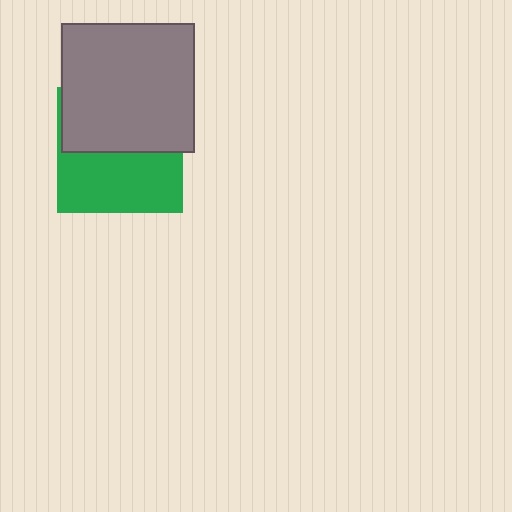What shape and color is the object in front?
The object in front is a gray rectangle.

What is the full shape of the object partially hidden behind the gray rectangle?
The partially hidden object is a green square.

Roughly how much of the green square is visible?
About half of it is visible (roughly 49%).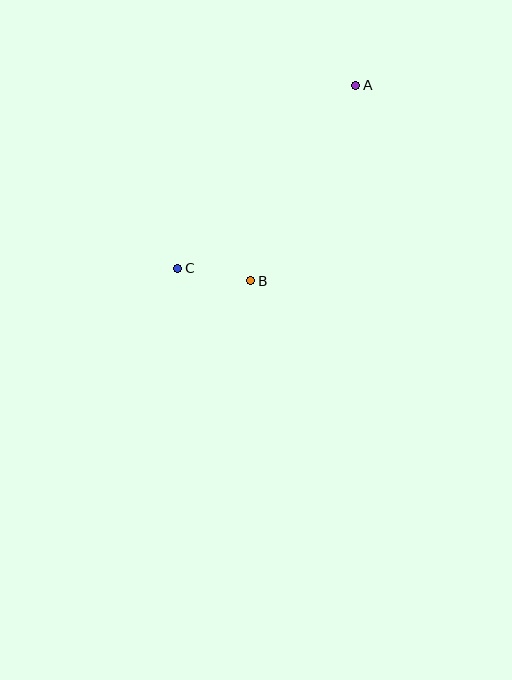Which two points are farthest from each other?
Points A and C are farthest from each other.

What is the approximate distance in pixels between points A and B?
The distance between A and B is approximately 222 pixels.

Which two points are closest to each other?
Points B and C are closest to each other.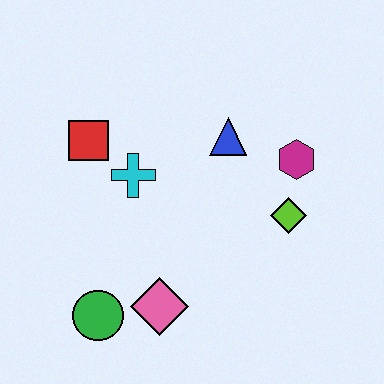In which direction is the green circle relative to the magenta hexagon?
The green circle is to the left of the magenta hexagon.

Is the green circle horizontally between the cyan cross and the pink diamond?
No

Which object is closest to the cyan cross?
The red square is closest to the cyan cross.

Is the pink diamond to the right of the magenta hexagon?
No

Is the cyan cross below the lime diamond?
No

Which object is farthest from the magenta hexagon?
The green circle is farthest from the magenta hexagon.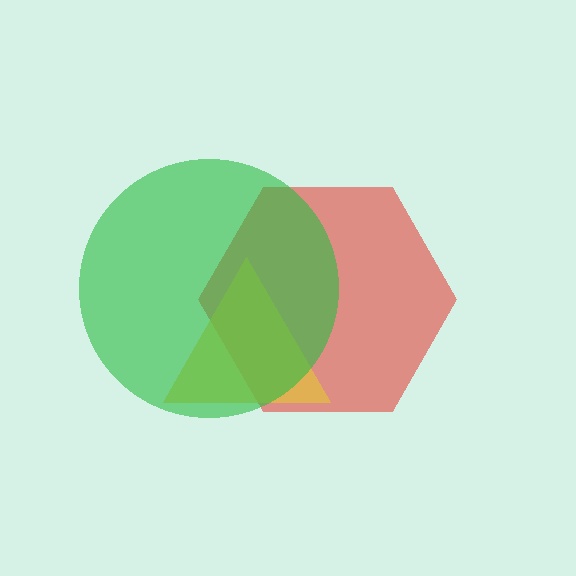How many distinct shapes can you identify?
There are 3 distinct shapes: a red hexagon, a yellow triangle, a green circle.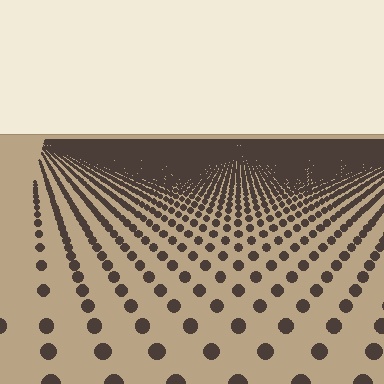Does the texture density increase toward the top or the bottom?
Density increases toward the top.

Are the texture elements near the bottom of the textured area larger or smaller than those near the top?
Larger. Near the bottom, elements are closer to the viewer and appear at a bigger on-screen size.